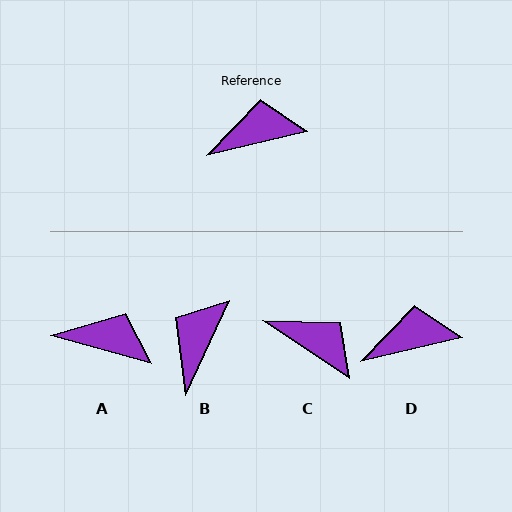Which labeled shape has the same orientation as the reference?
D.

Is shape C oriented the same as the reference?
No, it is off by about 47 degrees.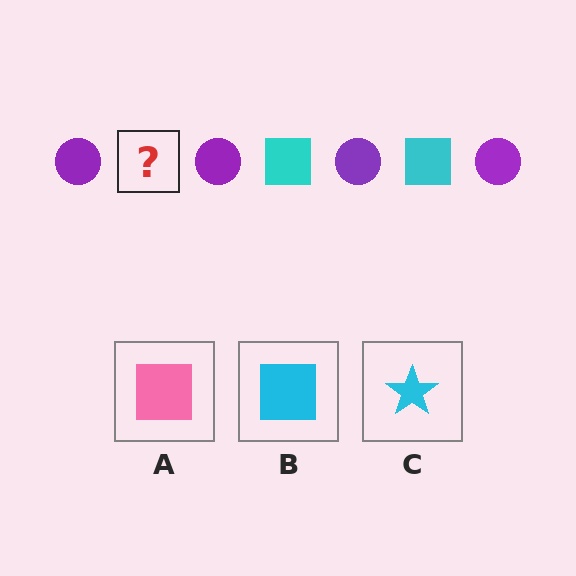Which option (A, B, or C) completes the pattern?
B.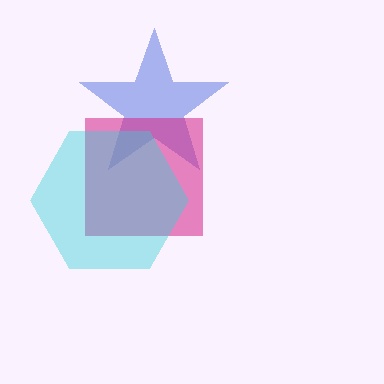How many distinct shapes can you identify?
There are 3 distinct shapes: a blue star, a magenta square, a cyan hexagon.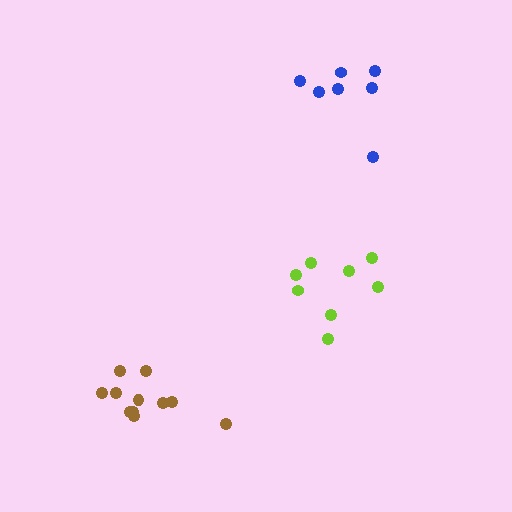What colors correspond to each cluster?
The clusters are colored: brown, lime, blue.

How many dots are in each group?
Group 1: 11 dots, Group 2: 8 dots, Group 3: 7 dots (26 total).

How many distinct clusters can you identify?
There are 3 distinct clusters.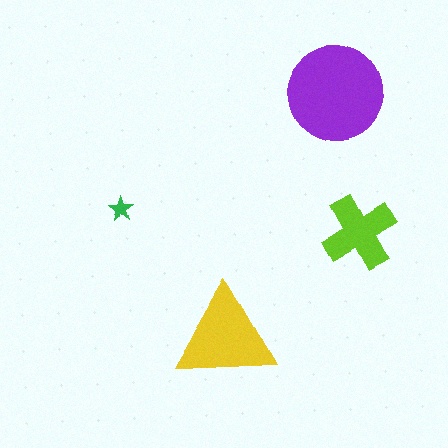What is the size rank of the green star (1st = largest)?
4th.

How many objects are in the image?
There are 4 objects in the image.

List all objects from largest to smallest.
The purple circle, the yellow triangle, the lime cross, the green star.